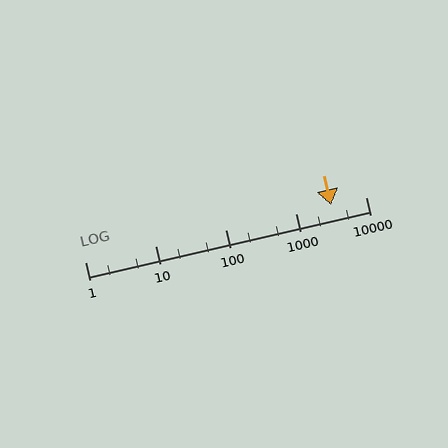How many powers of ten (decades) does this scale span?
The scale spans 4 decades, from 1 to 10000.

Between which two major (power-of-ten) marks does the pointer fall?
The pointer is between 1000 and 10000.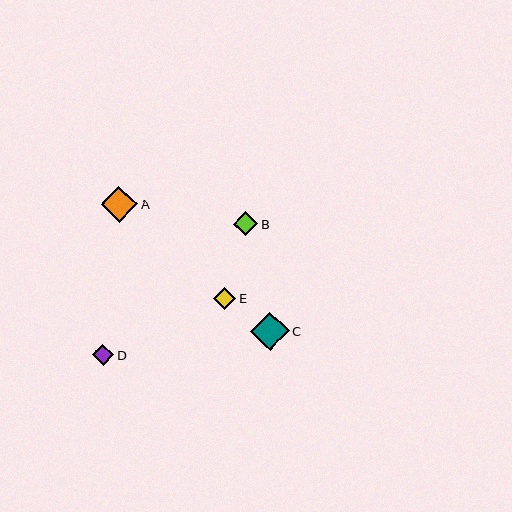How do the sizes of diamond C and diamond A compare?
Diamond C and diamond A are approximately the same size.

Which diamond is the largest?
Diamond C is the largest with a size of approximately 38 pixels.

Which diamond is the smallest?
Diamond D is the smallest with a size of approximately 21 pixels.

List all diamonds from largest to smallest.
From largest to smallest: C, A, B, E, D.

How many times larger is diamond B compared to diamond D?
Diamond B is approximately 1.1 times the size of diamond D.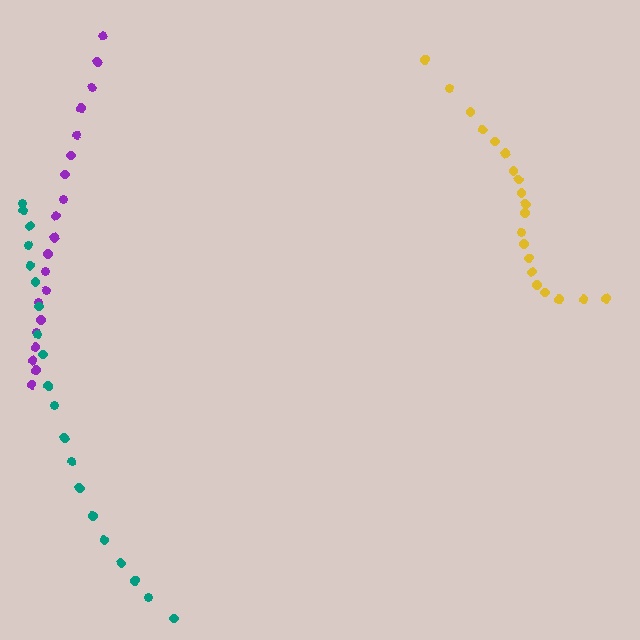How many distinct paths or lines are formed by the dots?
There are 3 distinct paths.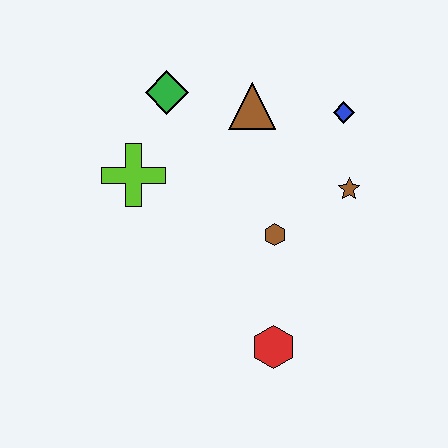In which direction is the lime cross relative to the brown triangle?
The lime cross is to the left of the brown triangle.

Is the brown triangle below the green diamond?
Yes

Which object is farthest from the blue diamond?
The red hexagon is farthest from the blue diamond.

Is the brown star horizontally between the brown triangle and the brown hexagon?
No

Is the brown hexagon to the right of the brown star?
No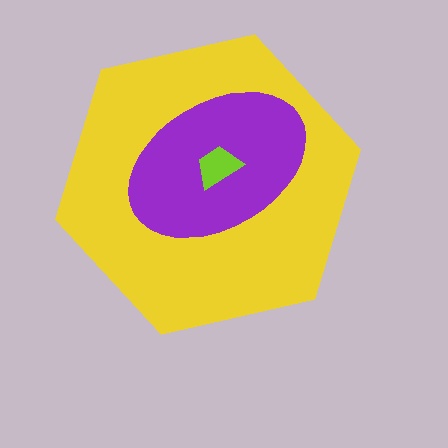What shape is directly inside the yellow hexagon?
The purple ellipse.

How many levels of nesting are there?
3.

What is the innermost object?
The lime trapezoid.